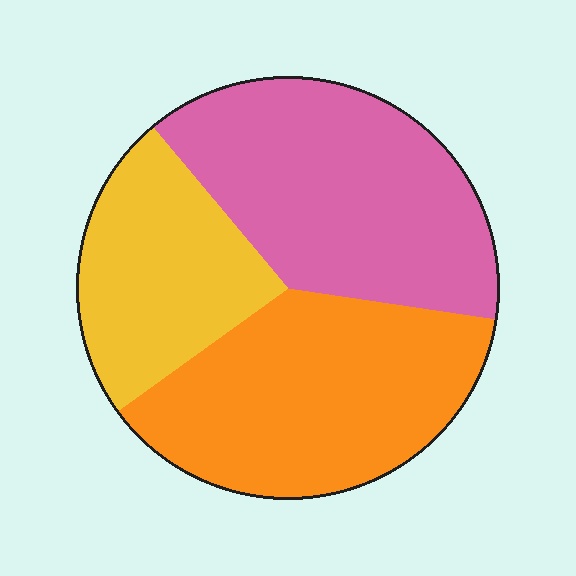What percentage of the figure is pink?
Pink takes up about three eighths (3/8) of the figure.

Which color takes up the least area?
Yellow, at roughly 25%.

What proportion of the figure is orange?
Orange takes up about three eighths (3/8) of the figure.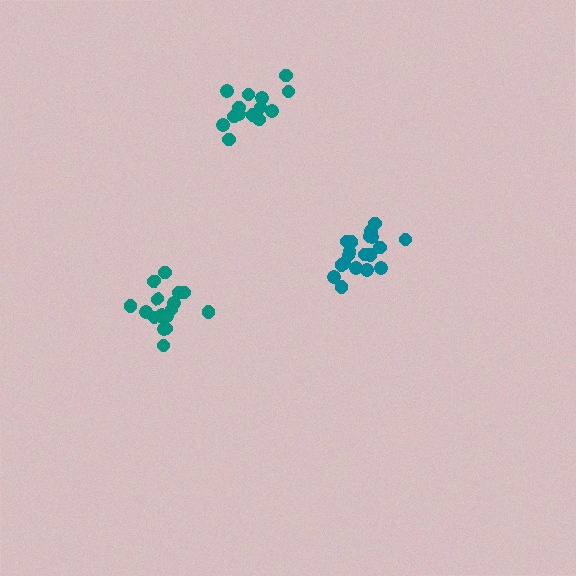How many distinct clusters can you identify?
There are 3 distinct clusters.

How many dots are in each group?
Group 1: 17 dots, Group 2: 19 dots, Group 3: 15 dots (51 total).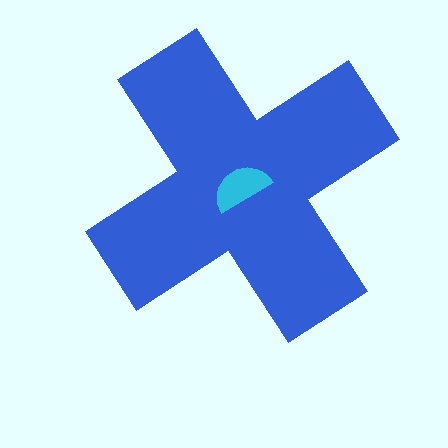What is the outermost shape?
The blue cross.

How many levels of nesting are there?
2.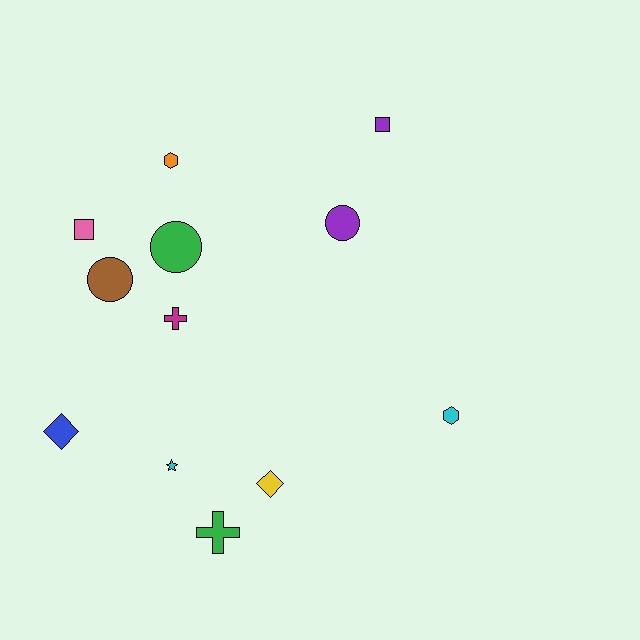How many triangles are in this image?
There are no triangles.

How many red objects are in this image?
There are no red objects.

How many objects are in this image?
There are 12 objects.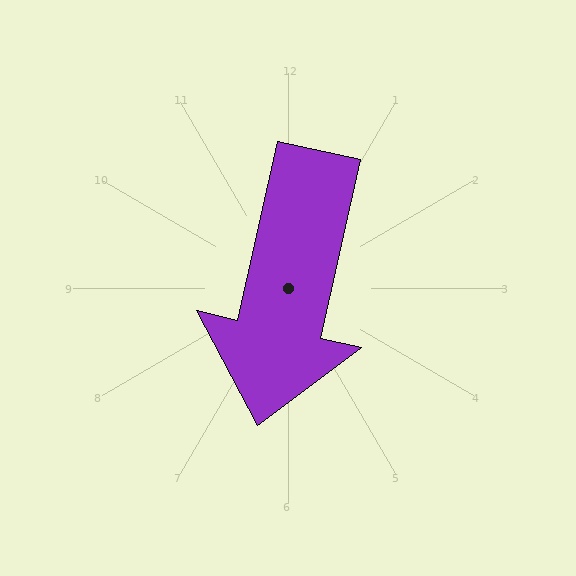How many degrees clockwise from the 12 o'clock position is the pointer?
Approximately 193 degrees.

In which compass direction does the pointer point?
South.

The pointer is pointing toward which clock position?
Roughly 6 o'clock.